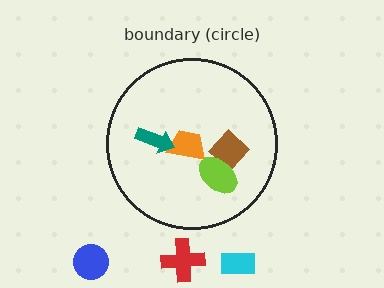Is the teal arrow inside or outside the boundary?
Inside.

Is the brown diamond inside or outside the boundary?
Inside.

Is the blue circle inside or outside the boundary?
Outside.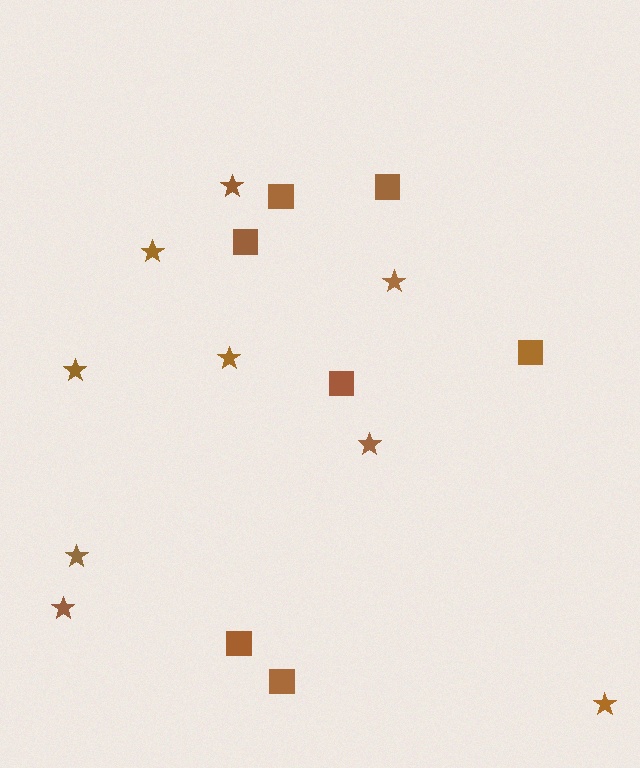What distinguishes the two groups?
There are 2 groups: one group of stars (9) and one group of squares (7).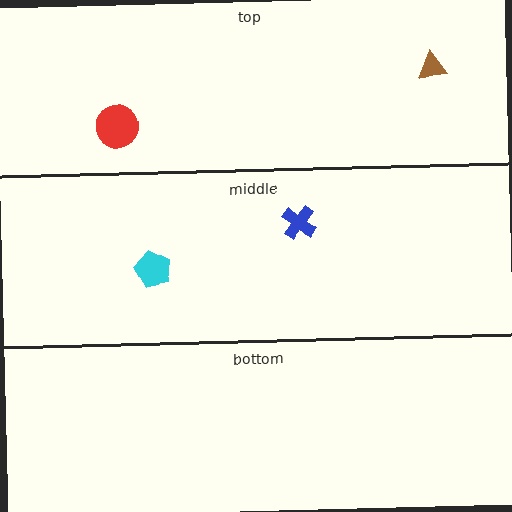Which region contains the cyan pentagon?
The middle region.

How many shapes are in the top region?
2.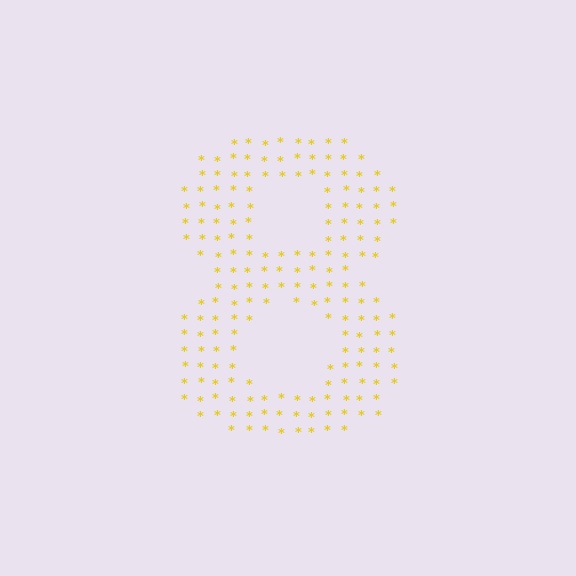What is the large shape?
The large shape is the digit 8.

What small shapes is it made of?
It is made of small asterisks.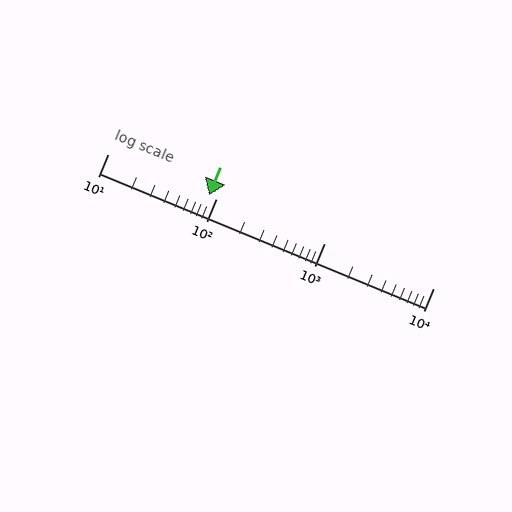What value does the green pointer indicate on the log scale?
The pointer indicates approximately 86.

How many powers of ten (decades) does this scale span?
The scale spans 3 decades, from 10 to 10000.